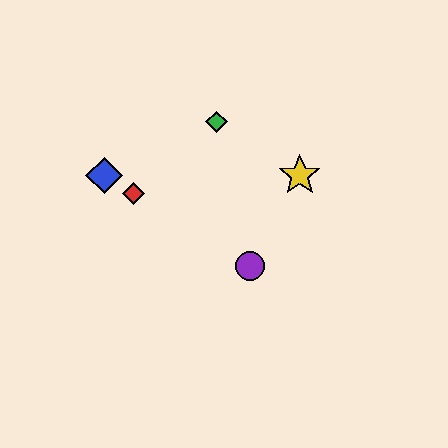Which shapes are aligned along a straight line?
The red diamond, the blue diamond, the purple circle are aligned along a straight line.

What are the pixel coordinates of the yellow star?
The yellow star is at (300, 175).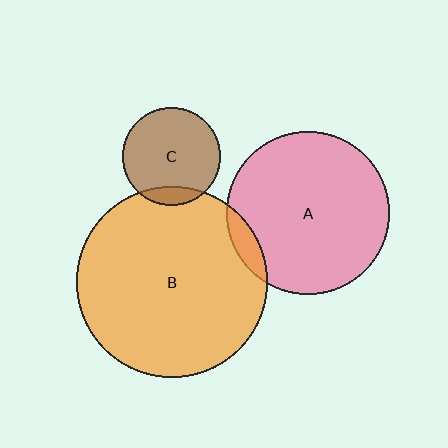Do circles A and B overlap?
Yes.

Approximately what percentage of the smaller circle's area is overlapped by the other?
Approximately 5%.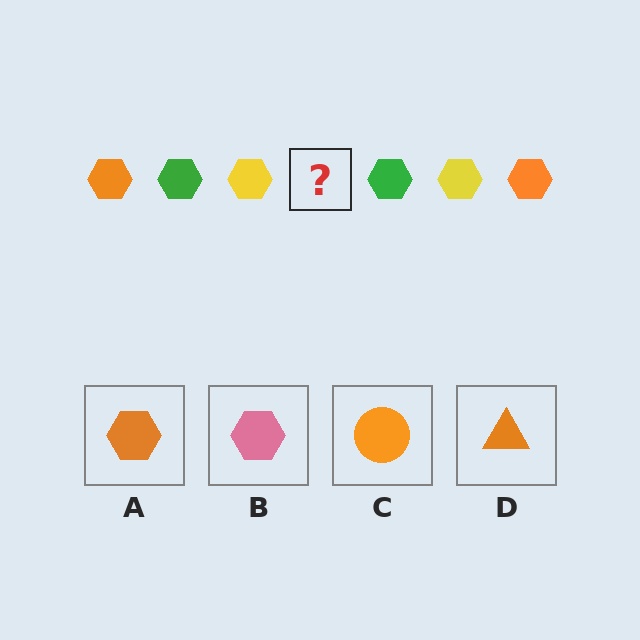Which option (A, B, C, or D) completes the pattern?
A.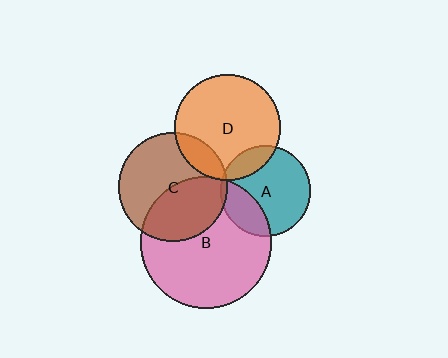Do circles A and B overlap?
Yes.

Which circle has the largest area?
Circle B (pink).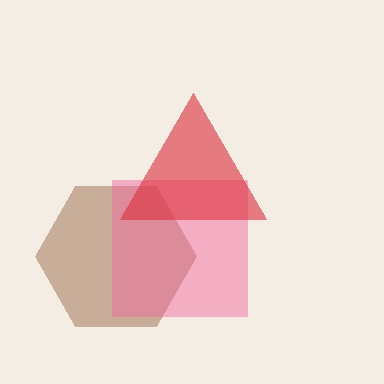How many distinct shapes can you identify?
There are 3 distinct shapes: a brown hexagon, a pink square, a red triangle.